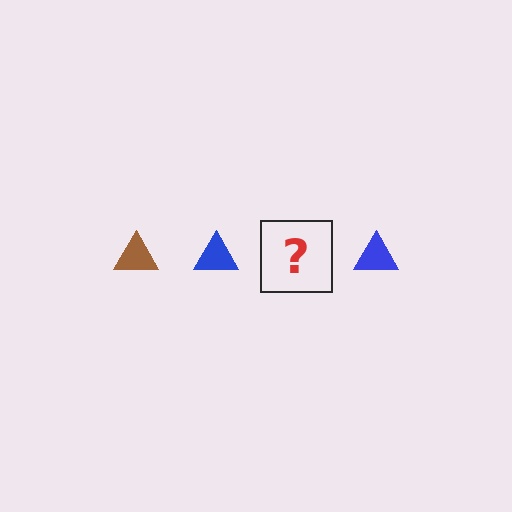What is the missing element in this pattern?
The missing element is a brown triangle.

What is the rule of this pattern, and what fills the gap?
The rule is that the pattern cycles through brown, blue triangles. The gap should be filled with a brown triangle.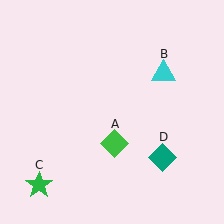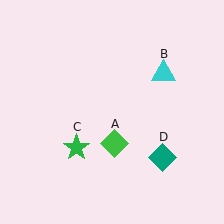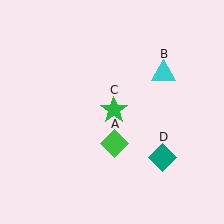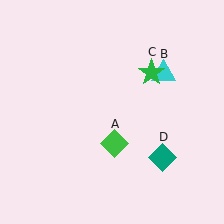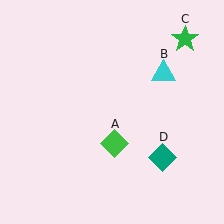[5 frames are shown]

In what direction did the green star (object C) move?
The green star (object C) moved up and to the right.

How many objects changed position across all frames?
1 object changed position: green star (object C).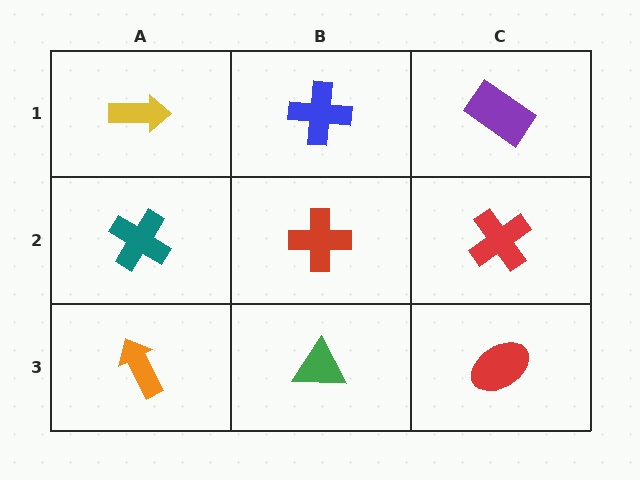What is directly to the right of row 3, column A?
A green triangle.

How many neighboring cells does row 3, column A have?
2.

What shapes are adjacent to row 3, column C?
A red cross (row 2, column C), a green triangle (row 3, column B).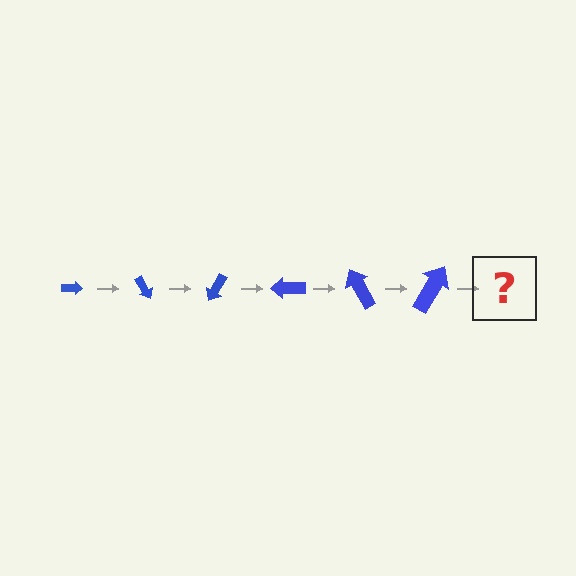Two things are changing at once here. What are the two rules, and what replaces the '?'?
The two rules are that the arrow grows larger each step and it rotates 60 degrees each step. The '?' should be an arrow, larger than the previous one and rotated 360 degrees from the start.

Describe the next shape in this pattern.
It should be an arrow, larger than the previous one and rotated 360 degrees from the start.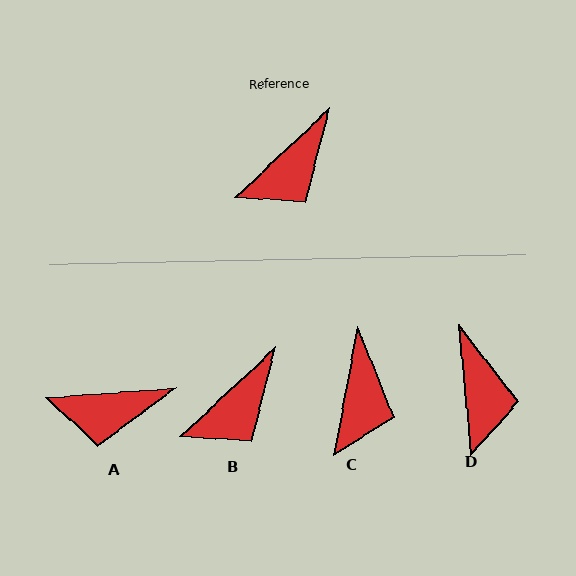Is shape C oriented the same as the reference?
No, it is off by about 37 degrees.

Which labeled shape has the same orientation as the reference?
B.